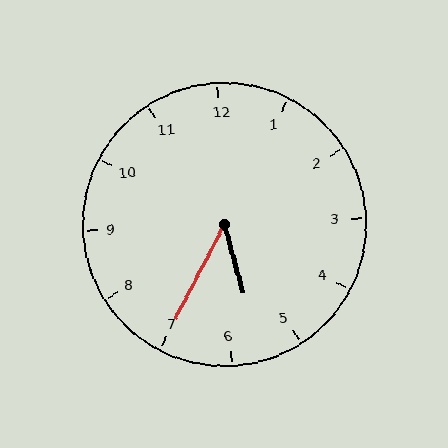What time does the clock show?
5:35.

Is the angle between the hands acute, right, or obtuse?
It is acute.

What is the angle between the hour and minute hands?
Approximately 42 degrees.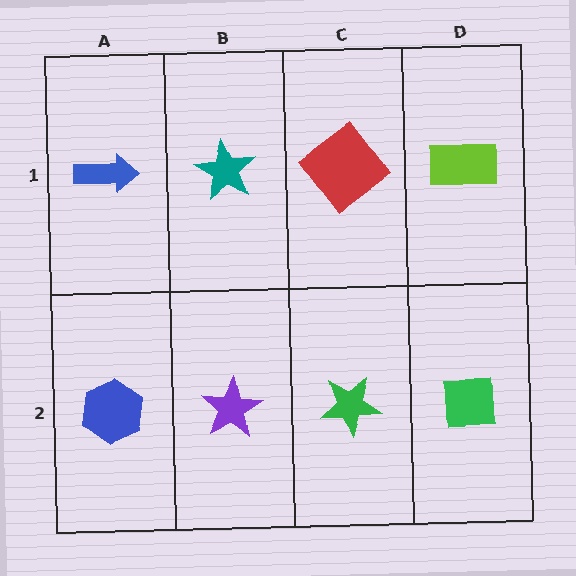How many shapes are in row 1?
4 shapes.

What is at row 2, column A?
A blue hexagon.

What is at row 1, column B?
A teal star.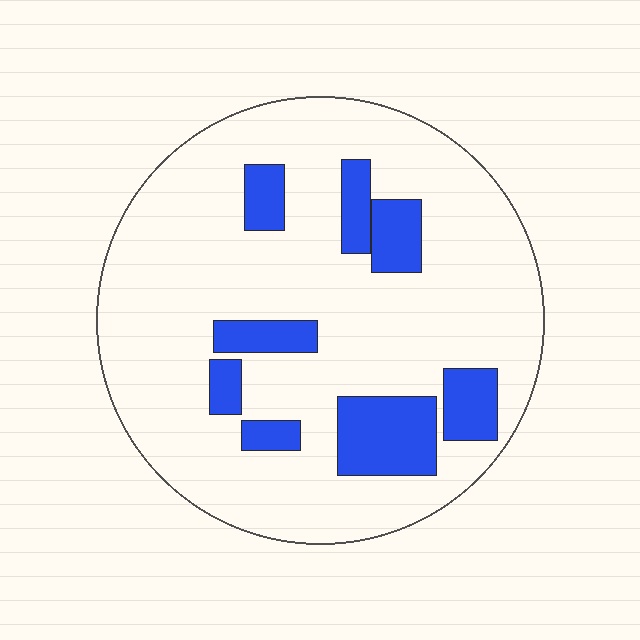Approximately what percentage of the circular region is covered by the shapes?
Approximately 20%.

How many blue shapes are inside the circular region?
8.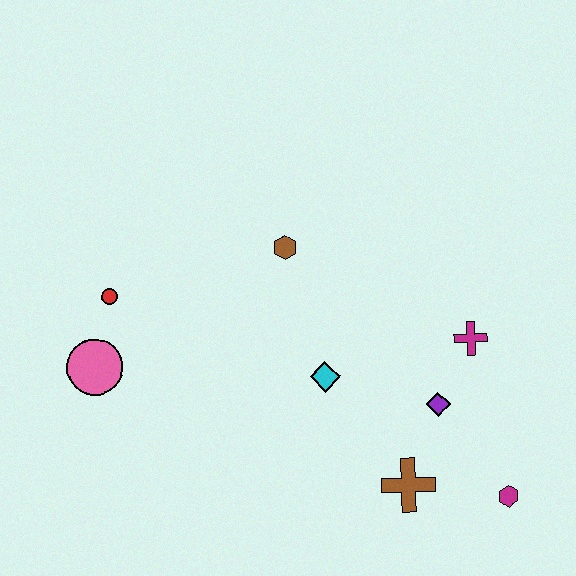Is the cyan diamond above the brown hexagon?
No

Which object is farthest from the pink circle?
The magenta hexagon is farthest from the pink circle.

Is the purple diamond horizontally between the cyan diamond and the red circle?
No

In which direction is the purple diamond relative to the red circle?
The purple diamond is to the right of the red circle.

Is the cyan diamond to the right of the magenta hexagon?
No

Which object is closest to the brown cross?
The purple diamond is closest to the brown cross.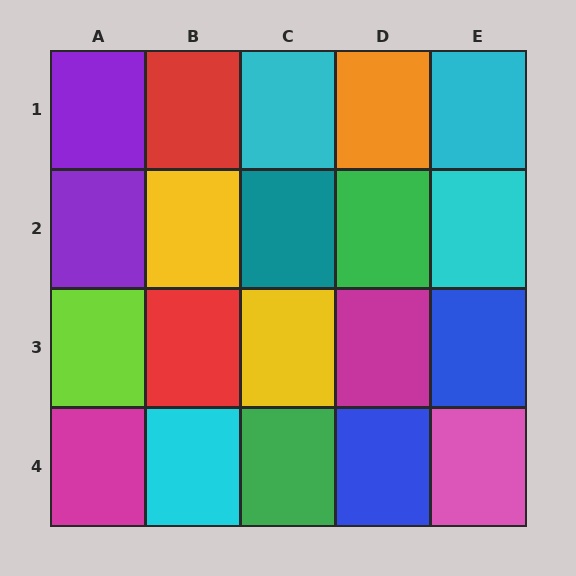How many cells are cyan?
4 cells are cyan.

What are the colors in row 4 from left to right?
Magenta, cyan, green, blue, pink.